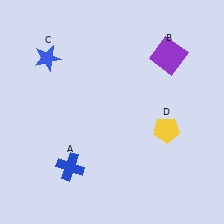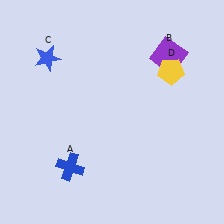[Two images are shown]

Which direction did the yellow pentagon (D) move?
The yellow pentagon (D) moved up.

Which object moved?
The yellow pentagon (D) moved up.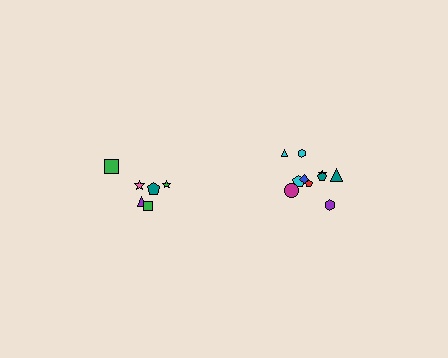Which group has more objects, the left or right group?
The right group.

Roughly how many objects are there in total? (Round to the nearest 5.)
Roughly 15 objects in total.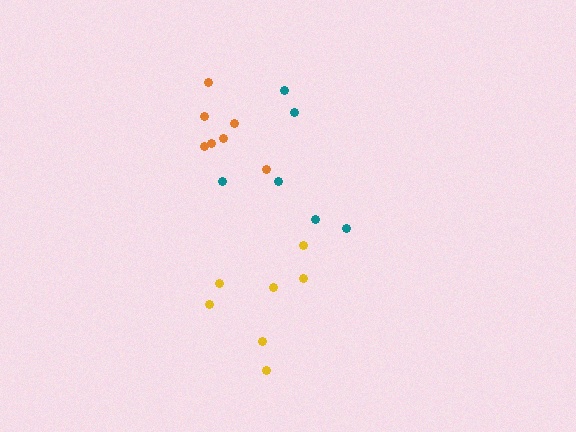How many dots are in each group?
Group 1: 7 dots, Group 2: 6 dots, Group 3: 7 dots (20 total).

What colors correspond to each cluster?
The clusters are colored: yellow, teal, orange.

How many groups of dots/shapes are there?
There are 3 groups.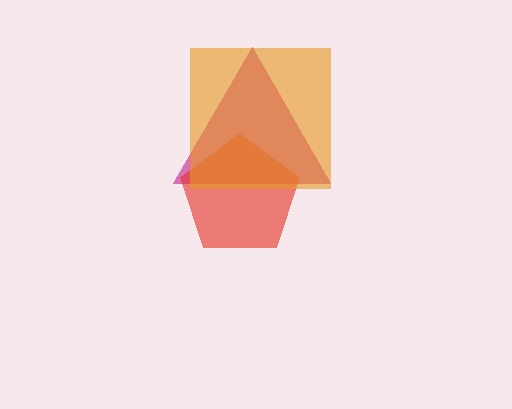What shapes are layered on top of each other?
The layered shapes are: a magenta triangle, a red pentagon, an orange square.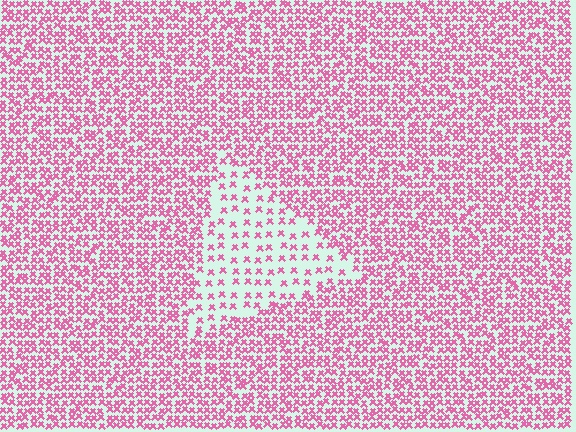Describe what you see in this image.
The image contains small pink elements arranged at two different densities. A triangle-shaped region is visible where the elements are less densely packed than the surrounding area.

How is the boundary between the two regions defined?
The boundary is defined by a change in element density (approximately 2.6x ratio). All elements are the same color, size, and shape.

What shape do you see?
I see a triangle.